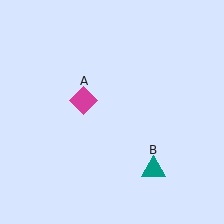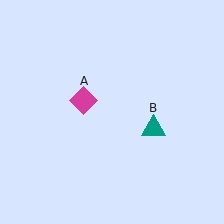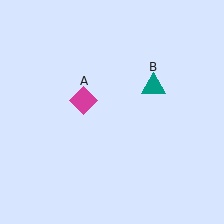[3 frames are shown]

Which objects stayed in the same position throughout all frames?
Magenta diamond (object A) remained stationary.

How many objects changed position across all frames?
1 object changed position: teal triangle (object B).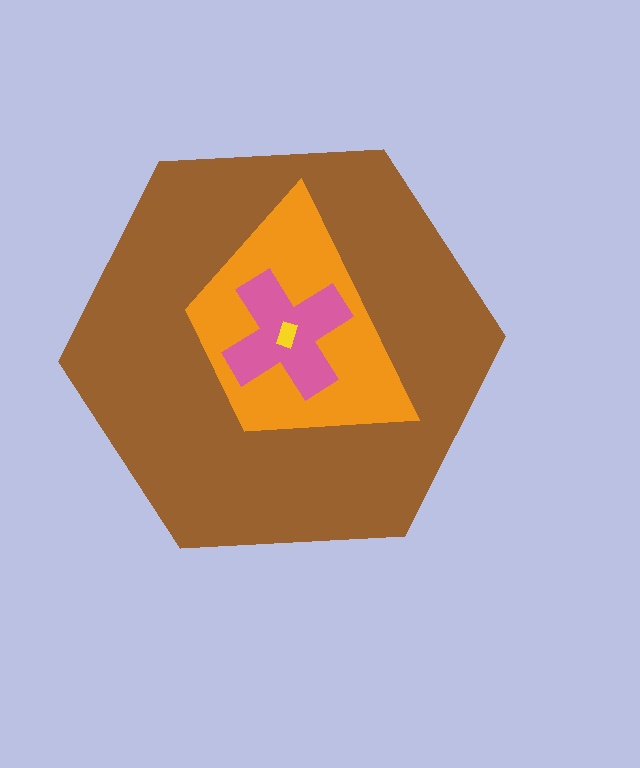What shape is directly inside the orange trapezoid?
The pink cross.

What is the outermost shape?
The brown hexagon.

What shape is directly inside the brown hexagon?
The orange trapezoid.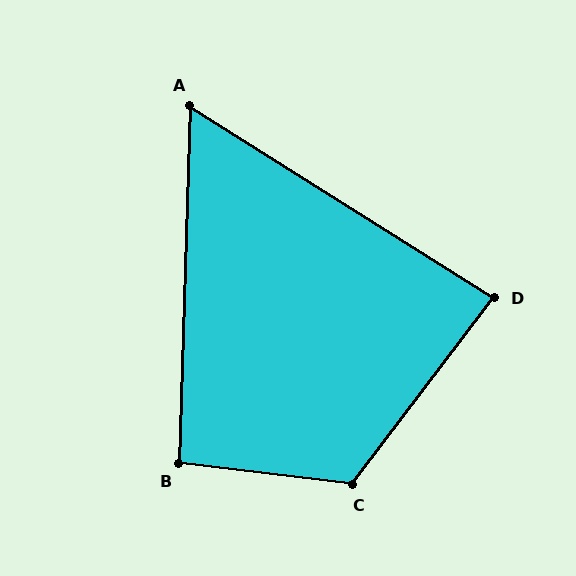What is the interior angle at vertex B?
Approximately 95 degrees (obtuse).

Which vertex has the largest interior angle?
C, at approximately 120 degrees.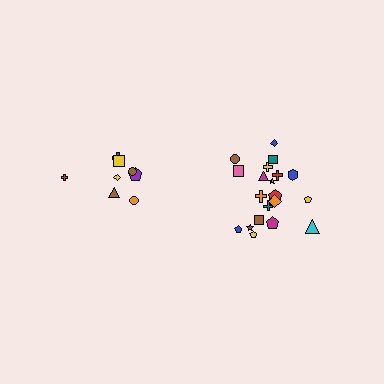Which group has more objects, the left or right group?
The right group.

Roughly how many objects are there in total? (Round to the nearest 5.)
Roughly 30 objects in total.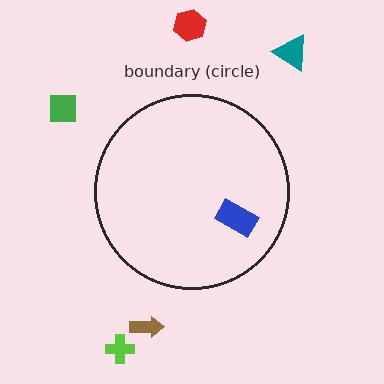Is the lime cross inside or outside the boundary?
Outside.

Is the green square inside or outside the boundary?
Outside.